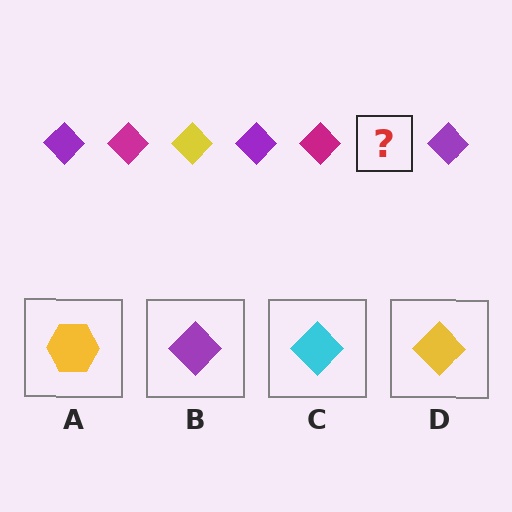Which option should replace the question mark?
Option D.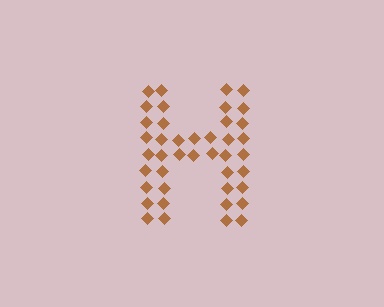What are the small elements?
The small elements are diamonds.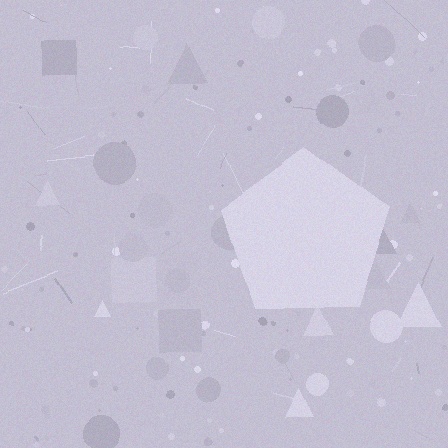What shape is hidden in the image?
A pentagon is hidden in the image.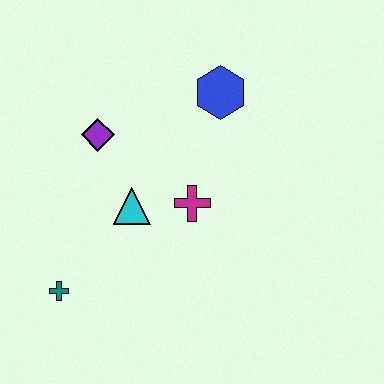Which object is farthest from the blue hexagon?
The teal cross is farthest from the blue hexagon.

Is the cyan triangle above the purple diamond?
No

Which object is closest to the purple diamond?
The cyan triangle is closest to the purple diamond.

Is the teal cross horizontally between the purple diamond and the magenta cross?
No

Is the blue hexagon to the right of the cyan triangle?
Yes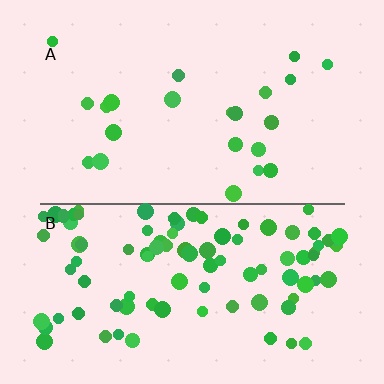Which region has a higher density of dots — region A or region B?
B (the bottom).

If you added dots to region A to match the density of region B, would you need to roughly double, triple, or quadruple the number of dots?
Approximately quadruple.